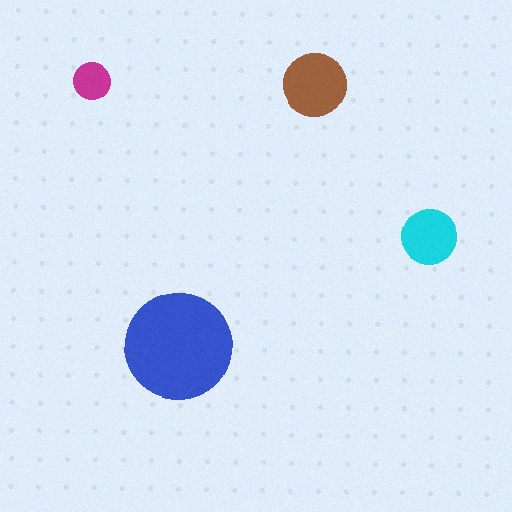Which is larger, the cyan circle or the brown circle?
The brown one.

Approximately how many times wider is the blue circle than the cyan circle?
About 2 times wider.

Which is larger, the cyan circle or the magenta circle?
The cyan one.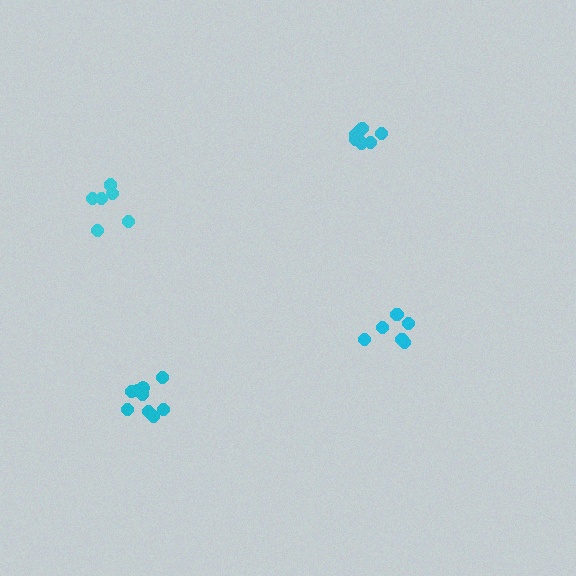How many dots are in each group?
Group 1: 6 dots, Group 2: 8 dots, Group 3: 6 dots, Group 4: 9 dots (29 total).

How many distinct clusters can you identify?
There are 4 distinct clusters.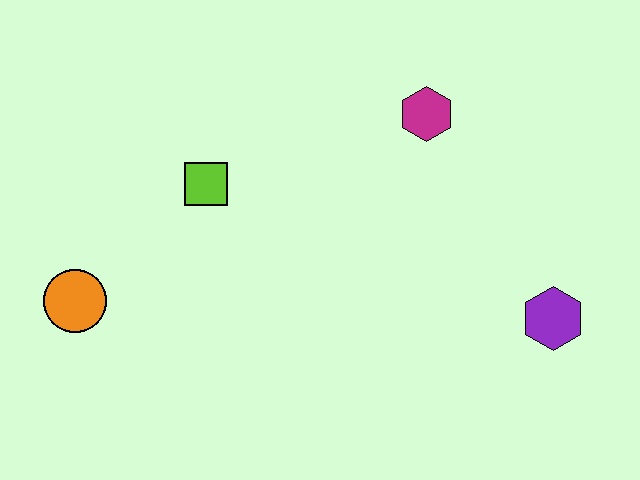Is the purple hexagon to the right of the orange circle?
Yes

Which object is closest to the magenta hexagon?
The lime square is closest to the magenta hexagon.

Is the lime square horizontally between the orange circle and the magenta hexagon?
Yes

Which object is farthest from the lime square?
The purple hexagon is farthest from the lime square.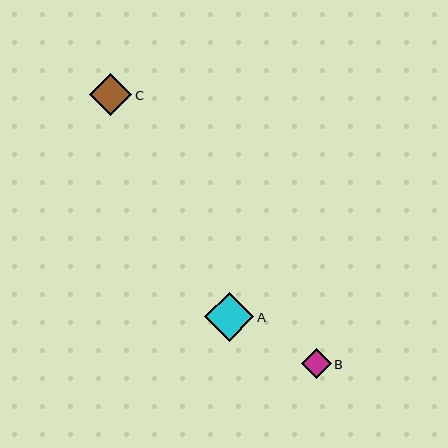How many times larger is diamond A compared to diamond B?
Diamond A is approximately 1.6 times the size of diamond B.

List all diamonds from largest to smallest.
From largest to smallest: A, C, B.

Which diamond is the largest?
Diamond A is the largest with a size of approximately 49 pixels.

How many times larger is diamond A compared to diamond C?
Diamond A is approximately 1.2 times the size of diamond C.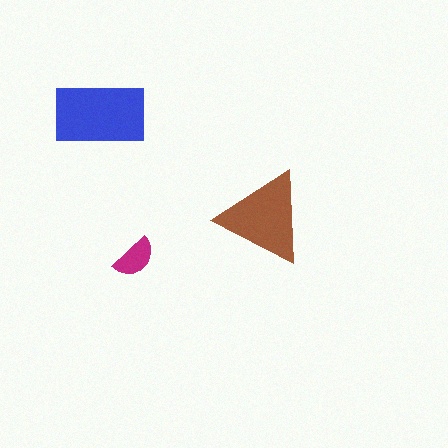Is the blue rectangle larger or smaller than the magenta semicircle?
Larger.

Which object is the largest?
The blue rectangle.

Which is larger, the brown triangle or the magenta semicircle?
The brown triangle.